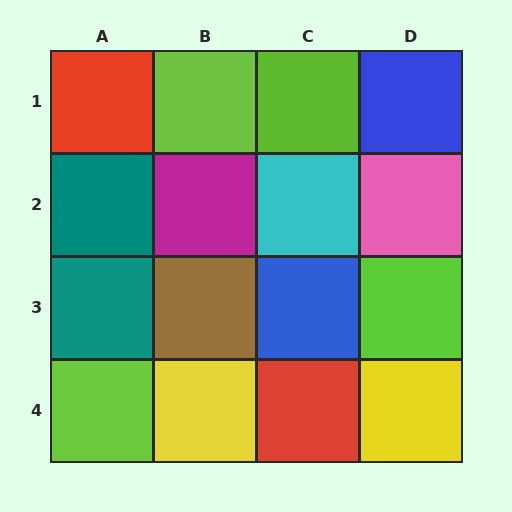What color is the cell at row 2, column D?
Pink.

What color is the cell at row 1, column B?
Lime.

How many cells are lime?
4 cells are lime.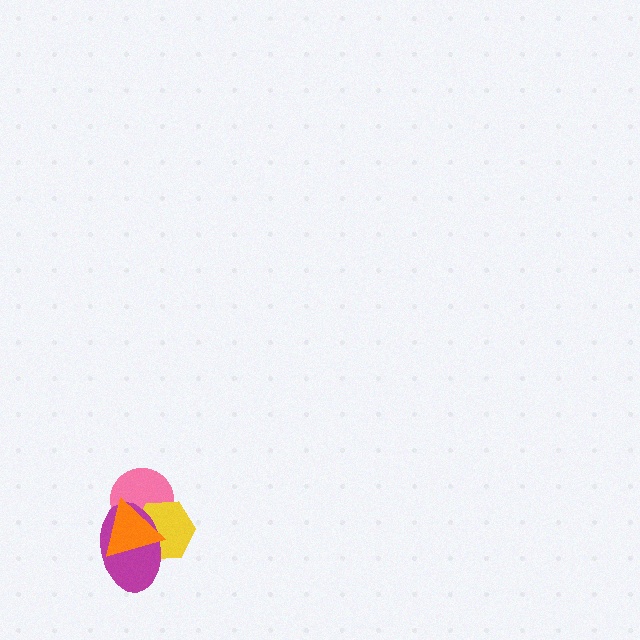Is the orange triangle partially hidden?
No, no other shape covers it.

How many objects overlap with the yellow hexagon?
3 objects overlap with the yellow hexagon.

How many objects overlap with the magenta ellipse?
3 objects overlap with the magenta ellipse.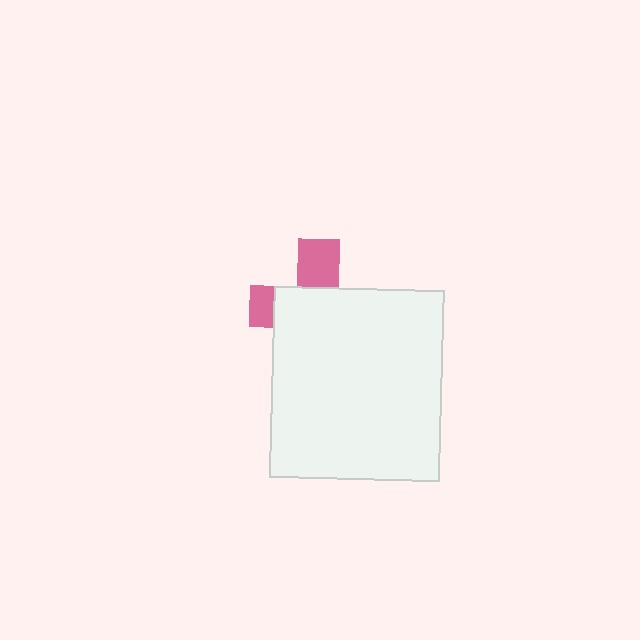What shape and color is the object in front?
The object in front is a white rectangle.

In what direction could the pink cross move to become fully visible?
The pink cross could move up. That would shift it out from behind the white rectangle entirely.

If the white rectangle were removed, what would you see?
You would see the complete pink cross.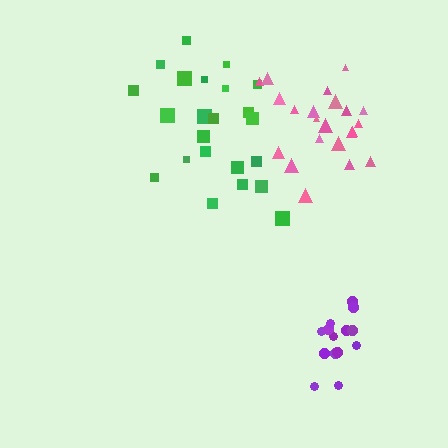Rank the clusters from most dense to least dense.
purple, pink, green.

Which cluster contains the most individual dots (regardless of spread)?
Green (23).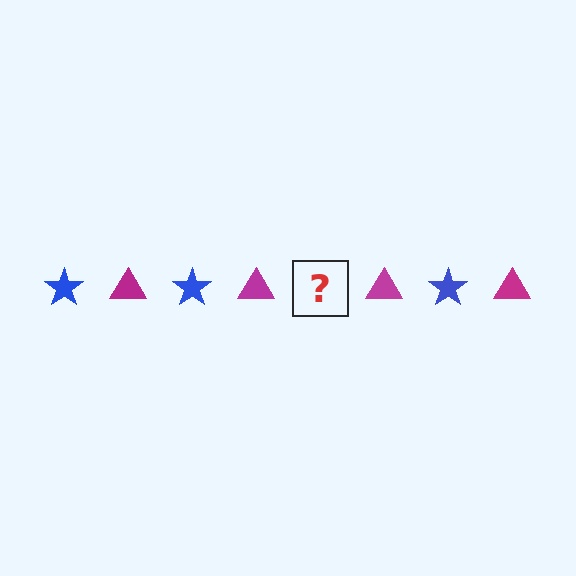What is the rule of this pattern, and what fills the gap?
The rule is that the pattern alternates between blue star and magenta triangle. The gap should be filled with a blue star.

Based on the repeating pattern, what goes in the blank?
The blank should be a blue star.